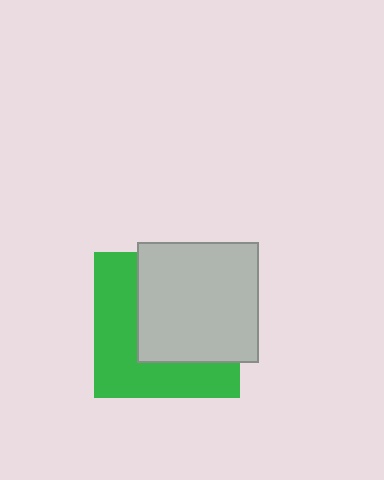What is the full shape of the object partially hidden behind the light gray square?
The partially hidden object is a green square.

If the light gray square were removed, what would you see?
You would see the complete green square.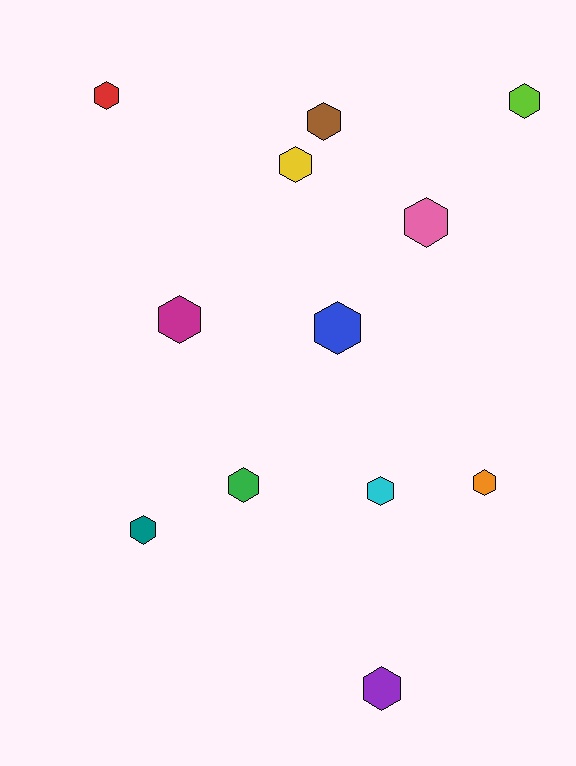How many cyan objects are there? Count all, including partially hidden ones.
There is 1 cyan object.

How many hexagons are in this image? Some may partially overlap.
There are 12 hexagons.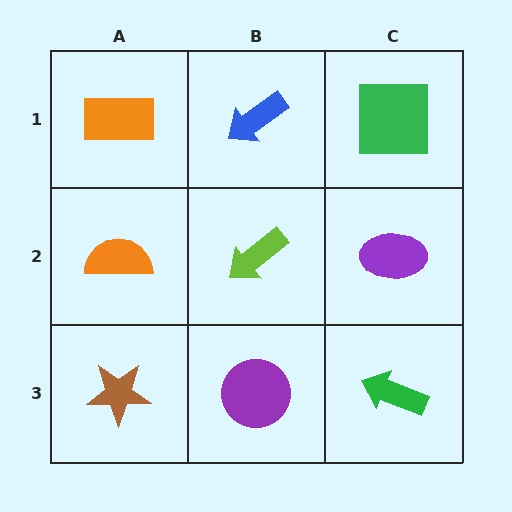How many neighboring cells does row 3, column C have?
2.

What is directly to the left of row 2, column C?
A lime arrow.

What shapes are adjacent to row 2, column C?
A green square (row 1, column C), a green arrow (row 3, column C), a lime arrow (row 2, column B).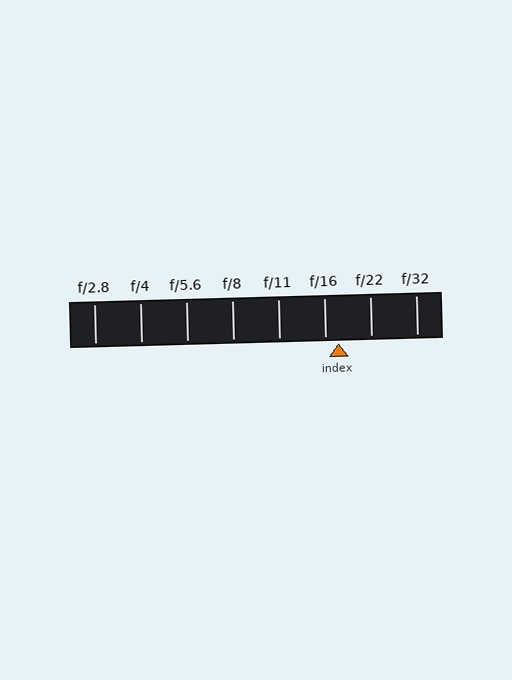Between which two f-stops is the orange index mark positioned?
The index mark is between f/16 and f/22.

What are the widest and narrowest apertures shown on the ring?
The widest aperture shown is f/2.8 and the narrowest is f/32.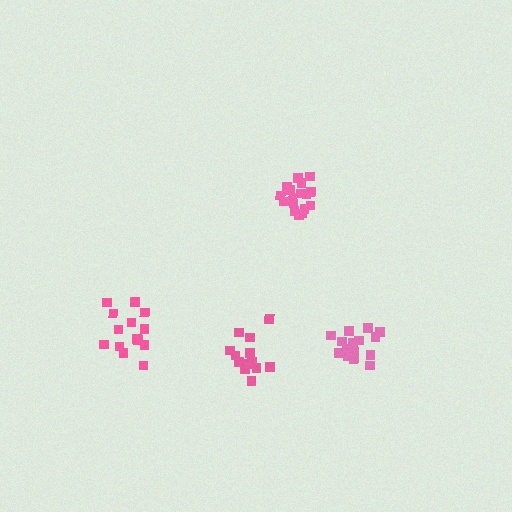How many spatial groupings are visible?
There are 4 spatial groupings.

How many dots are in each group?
Group 1: 13 dots, Group 2: 14 dots, Group 3: 17 dots, Group 4: 17 dots (61 total).